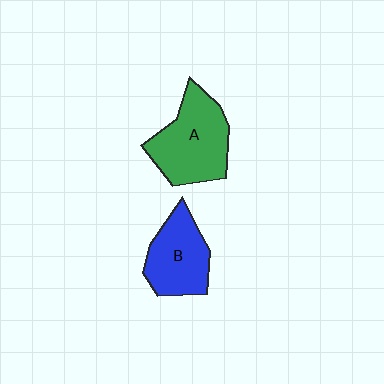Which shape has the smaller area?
Shape B (blue).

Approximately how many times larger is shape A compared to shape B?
Approximately 1.3 times.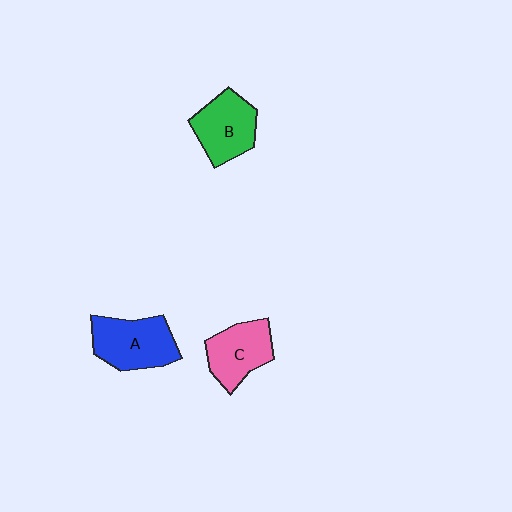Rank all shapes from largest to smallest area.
From largest to smallest: A (blue), B (green), C (pink).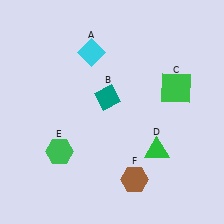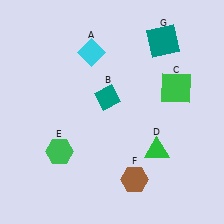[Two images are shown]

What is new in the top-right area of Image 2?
A teal square (G) was added in the top-right area of Image 2.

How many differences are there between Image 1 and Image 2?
There is 1 difference between the two images.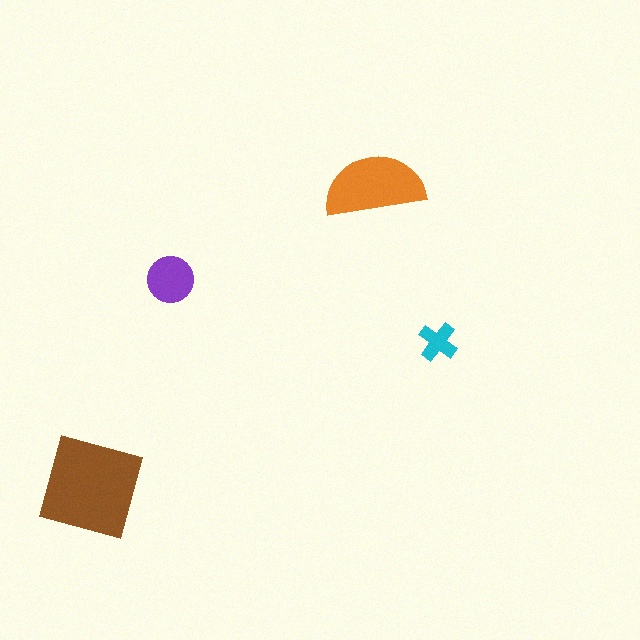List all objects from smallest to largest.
The cyan cross, the purple circle, the orange semicircle, the brown diamond.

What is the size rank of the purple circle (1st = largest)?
3rd.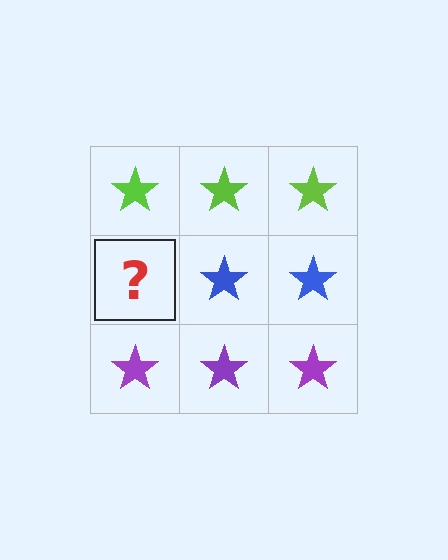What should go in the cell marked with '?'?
The missing cell should contain a blue star.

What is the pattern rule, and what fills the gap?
The rule is that each row has a consistent color. The gap should be filled with a blue star.